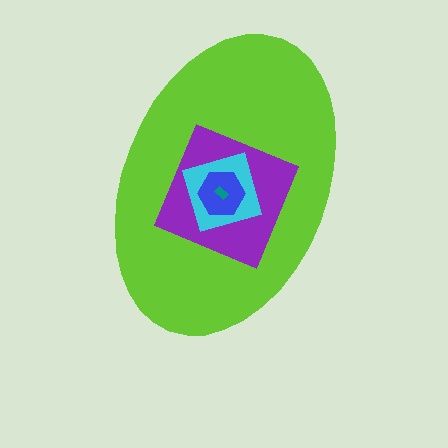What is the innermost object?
The teal rectangle.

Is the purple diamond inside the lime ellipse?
Yes.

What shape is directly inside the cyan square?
The blue hexagon.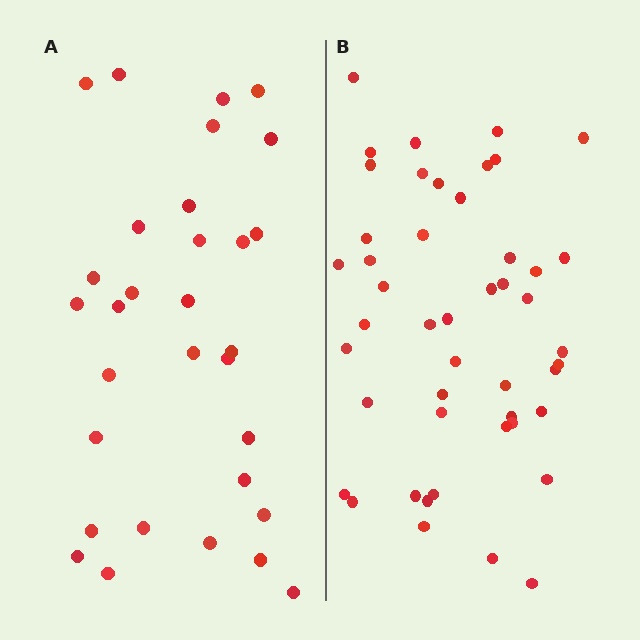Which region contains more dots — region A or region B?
Region B (the right region) has more dots.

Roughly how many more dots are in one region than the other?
Region B has approximately 15 more dots than region A.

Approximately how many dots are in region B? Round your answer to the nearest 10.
About 50 dots. (The exact count is 47, which rounds to 50.)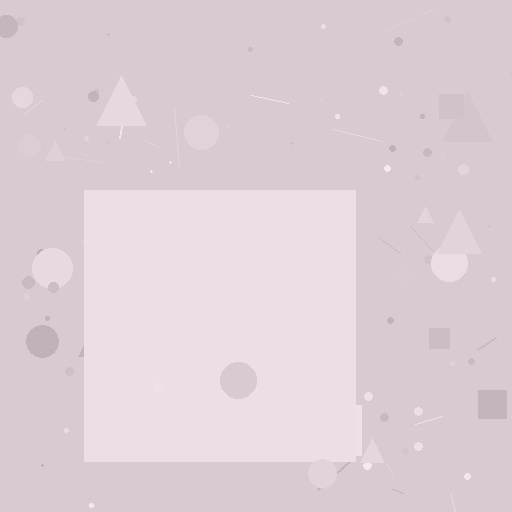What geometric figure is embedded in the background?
A square is embedded in the background.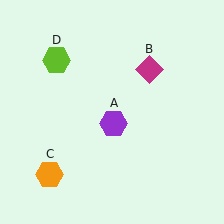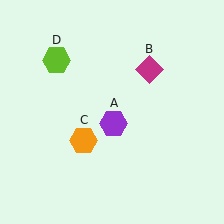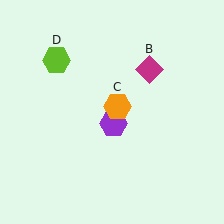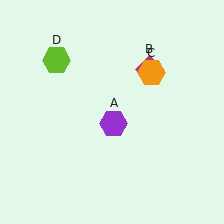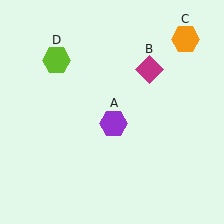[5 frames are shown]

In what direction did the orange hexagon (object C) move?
The orange hexagon (object C) moved up and to the right.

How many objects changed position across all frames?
1 object changed position: orange hexagon (object C).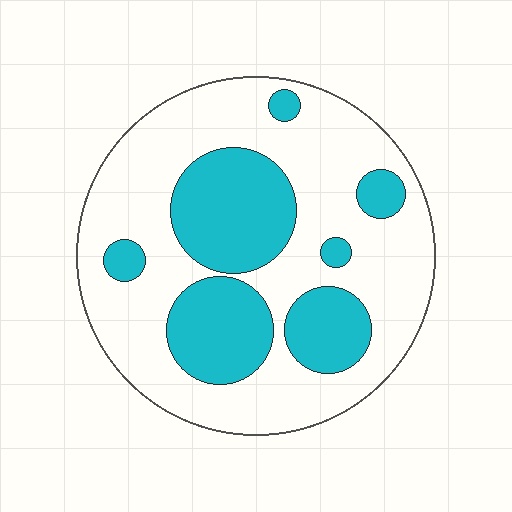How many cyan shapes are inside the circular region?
7.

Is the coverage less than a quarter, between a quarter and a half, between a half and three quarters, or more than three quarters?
Between a quarter and a half.